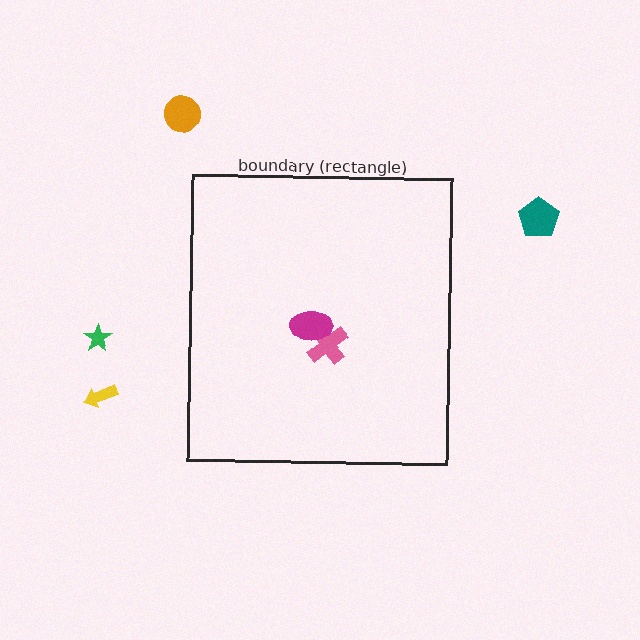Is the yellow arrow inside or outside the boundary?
Outside.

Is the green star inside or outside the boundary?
Outside.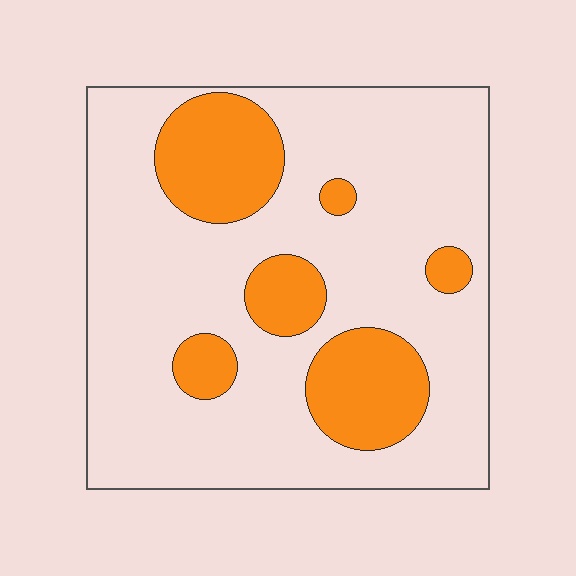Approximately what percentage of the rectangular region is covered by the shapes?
Approximately 25%.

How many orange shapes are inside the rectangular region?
6.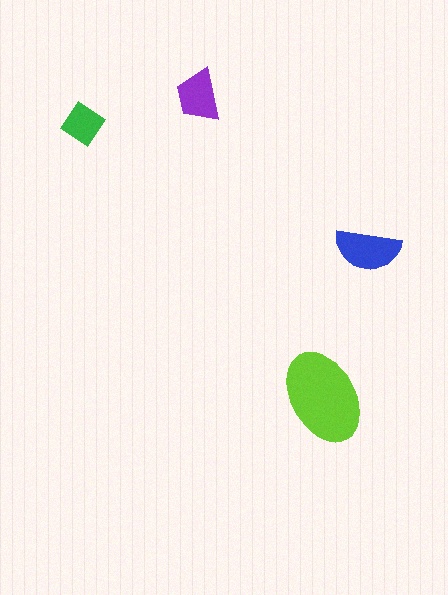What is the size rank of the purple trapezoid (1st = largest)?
3rd.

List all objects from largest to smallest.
The lime ellipse, the blue semicircle, the purple trapezoid, the green diamond.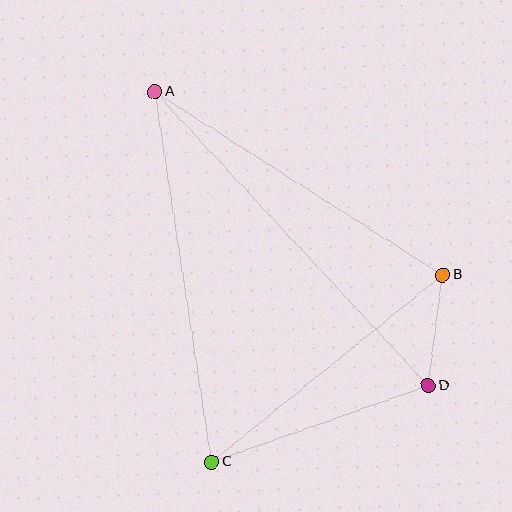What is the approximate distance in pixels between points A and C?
The distance between A and C is approximately 375 pixels.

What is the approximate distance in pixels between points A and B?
The distance between A and B is approximately 341 pixels.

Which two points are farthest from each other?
Points A and D are farthest from each other.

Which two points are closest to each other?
Points B and D are closest to each other.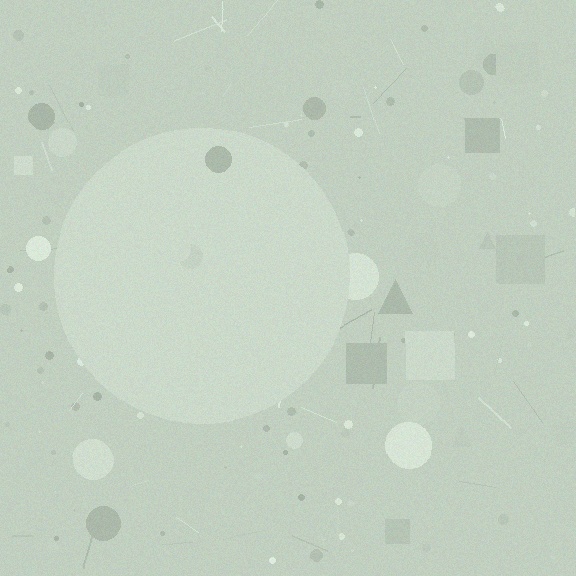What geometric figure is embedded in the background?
A circle is embedded in the background.